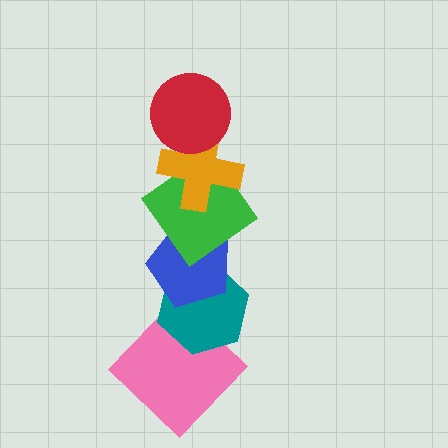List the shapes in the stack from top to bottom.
From top to bottom: the red circle, the orange cross, the green diamond, the blue pentagon, the teal hexagon, the pink diamond.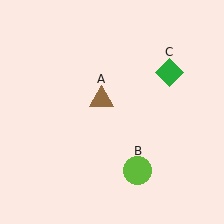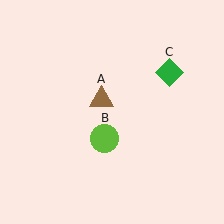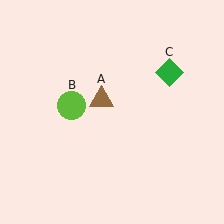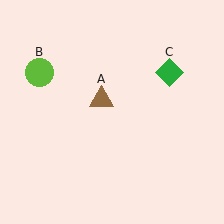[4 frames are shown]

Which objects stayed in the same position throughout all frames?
Brown triangle (object A) and green diamond (object C) remained stationary.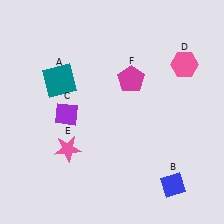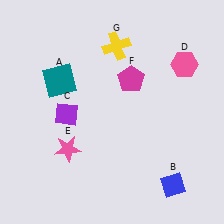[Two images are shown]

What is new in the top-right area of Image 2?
A yellow cross (G) was added in the top-right area of Image 2.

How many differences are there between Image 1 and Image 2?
There is 1 difference between the two images.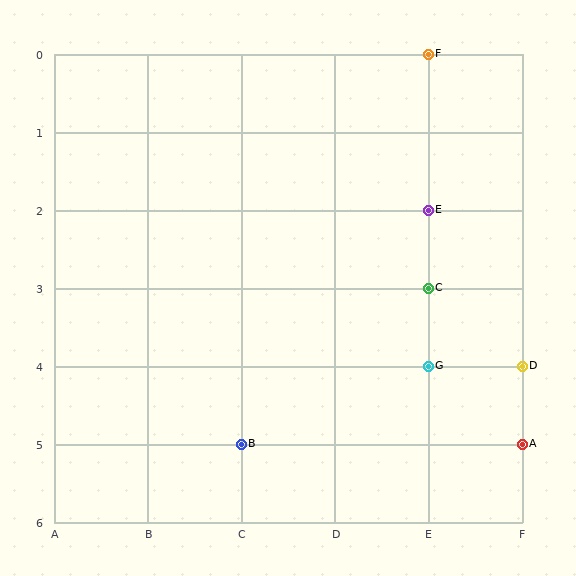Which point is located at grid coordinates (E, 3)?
Point C is at (E, 3).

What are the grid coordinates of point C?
Point C is at grid coordinates (E, 3).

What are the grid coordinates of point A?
Point A is at grid coordinates (F, 5).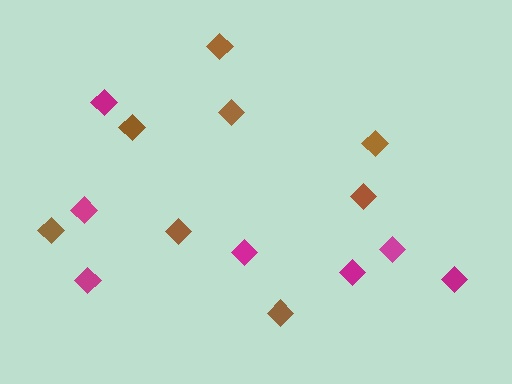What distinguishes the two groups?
There are 2 groups: one group of brown diamonds (8) and one group of magenta diamonds (7).